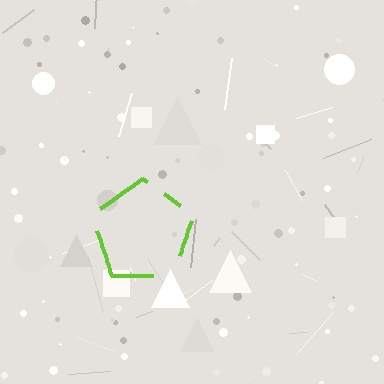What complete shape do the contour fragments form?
The contour fragments form a pentagon.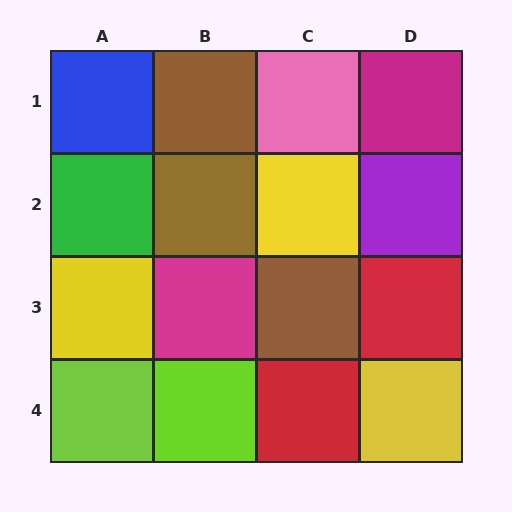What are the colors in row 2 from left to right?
Green, brown, yellow, purple.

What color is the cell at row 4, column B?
Lime.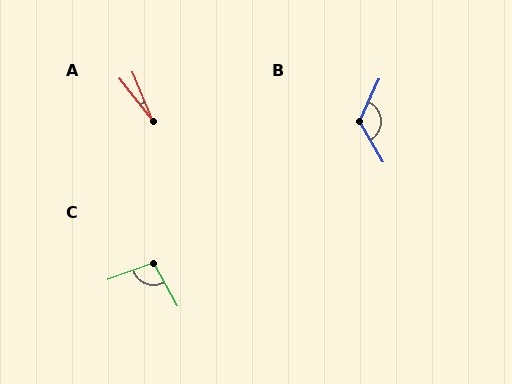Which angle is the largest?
B, at approximately 125 degrees.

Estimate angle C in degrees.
Approximately 98 degrees.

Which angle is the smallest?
A, at approximately 16 degrees.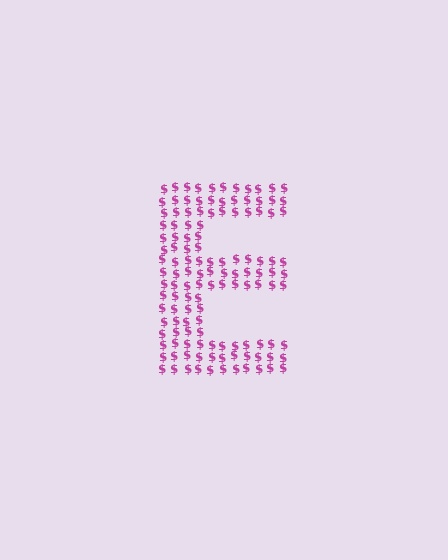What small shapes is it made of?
It is made of small dollar signs.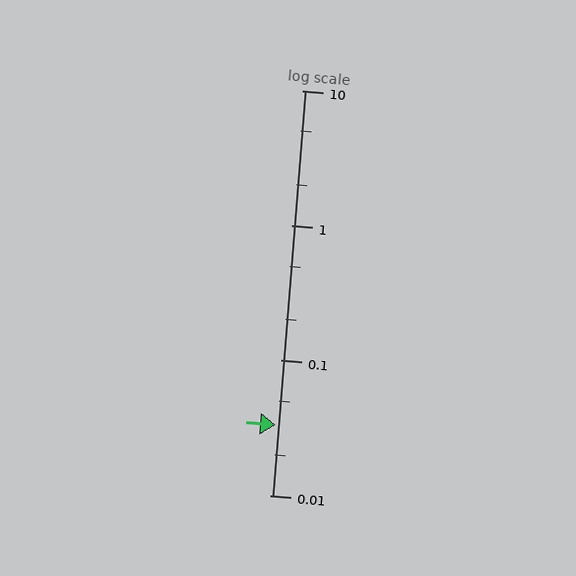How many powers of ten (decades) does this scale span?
The scale spans 3 decades, from 0.01 to 10.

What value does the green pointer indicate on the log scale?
The pointer indicates approximately 0.033.